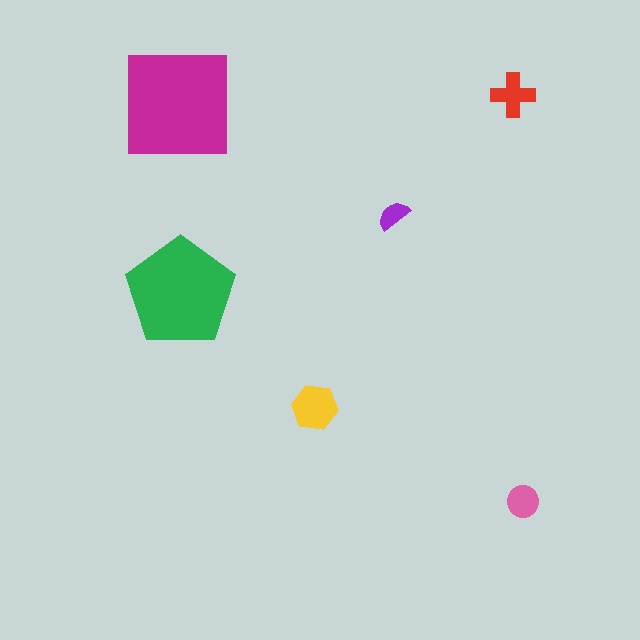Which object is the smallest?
The purple semicircle.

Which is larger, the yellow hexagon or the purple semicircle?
The yellow hexagon.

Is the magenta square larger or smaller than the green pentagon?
Larger.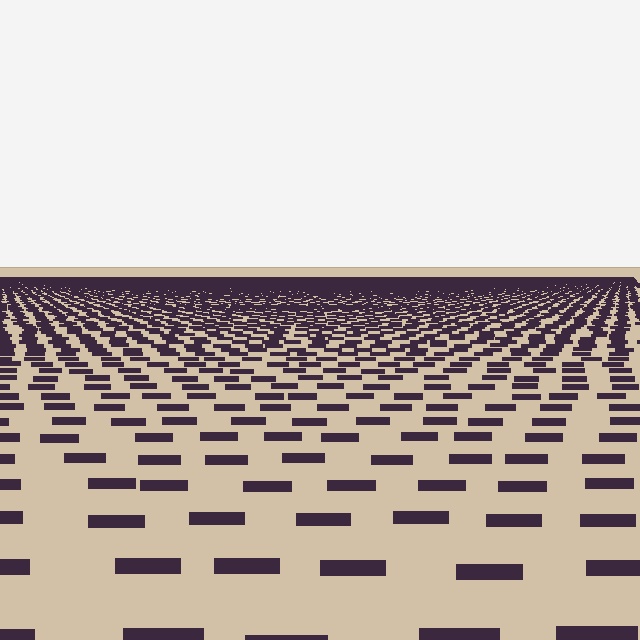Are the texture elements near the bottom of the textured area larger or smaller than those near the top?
Larger. Near the bottom, elements are closer to the viewer and appear at a bigger on-screen size.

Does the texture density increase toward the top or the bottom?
Density increases toward the top.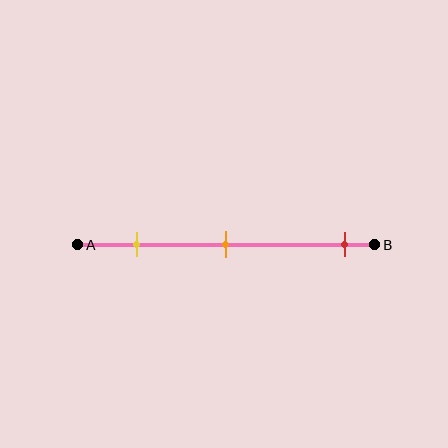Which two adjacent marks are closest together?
The yellow and orange marks are the closest adjacent pair.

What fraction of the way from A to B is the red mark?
The red mark is approximately 90% (0.9) of the way from A to B.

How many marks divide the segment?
There are 3 marks dividing the segment.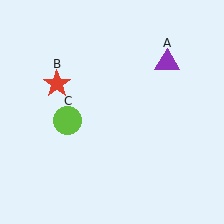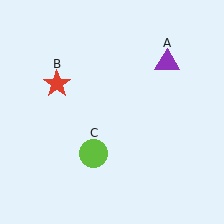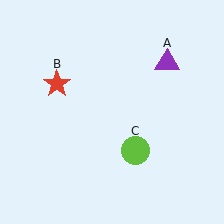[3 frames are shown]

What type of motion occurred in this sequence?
The lime circle (object C) rotated counterclockwise around the center of the scene.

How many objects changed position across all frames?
1 object changed position: lime circle (object C).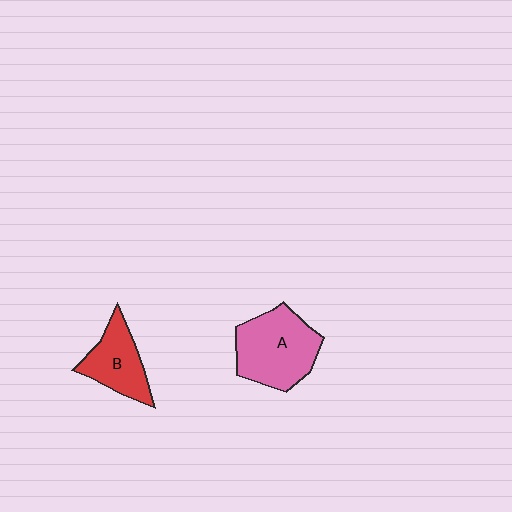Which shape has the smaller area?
Shape B (red).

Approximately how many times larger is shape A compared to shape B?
Approximately 1.5 times.